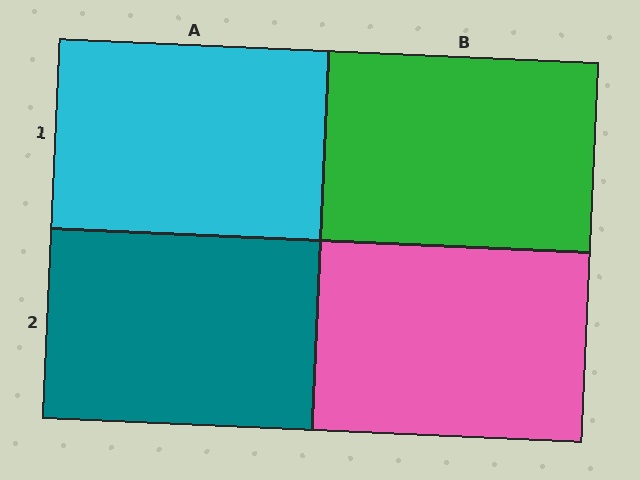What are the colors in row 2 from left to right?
Teal, pink.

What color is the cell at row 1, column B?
Green.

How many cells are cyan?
1 cell is cyan.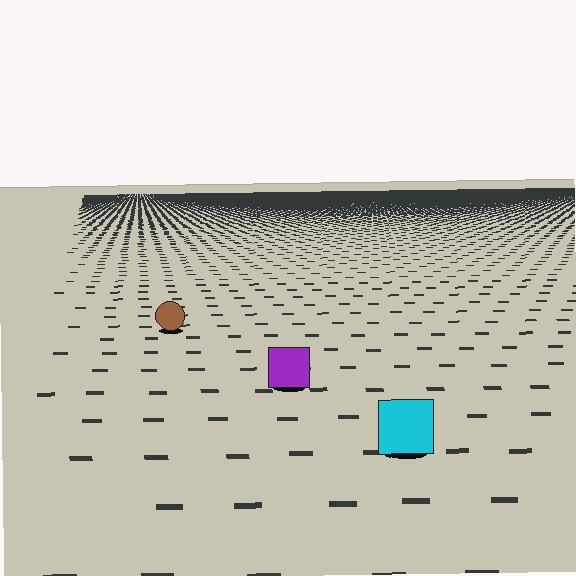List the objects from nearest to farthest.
From nearest to farthest: the cyan square, the purple square, the brown circle.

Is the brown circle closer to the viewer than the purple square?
No. The purple square is closer — you can tell from the texture gradient: the ground texture is coarser near it.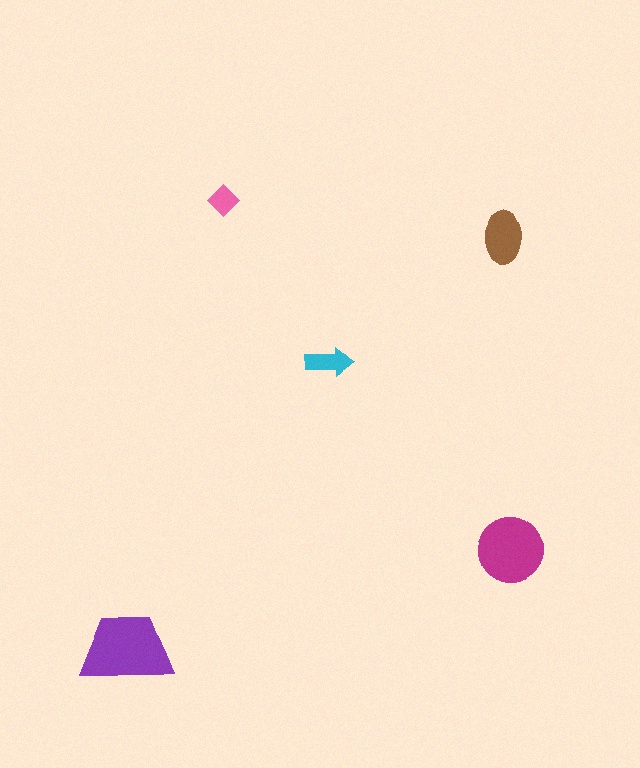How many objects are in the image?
There are 5 objects in the image.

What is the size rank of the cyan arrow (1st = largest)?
4th.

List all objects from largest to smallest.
The purple trapezoid, the magenta circle, the brown ellipse, the cyan arrow, the pink diamond.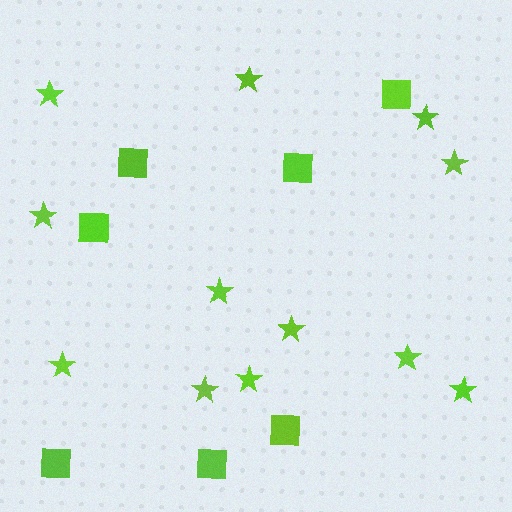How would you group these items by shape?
There are 2 groups: one group of squares (7) and one group of stars (12).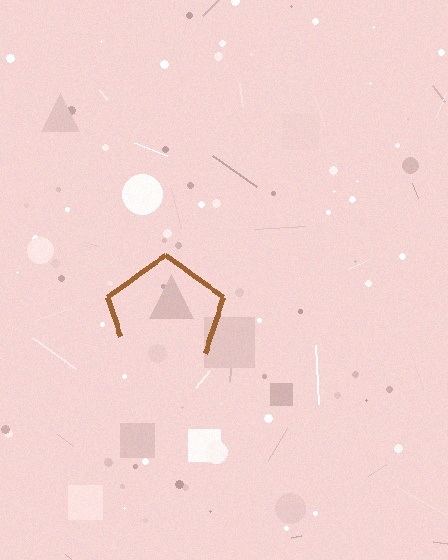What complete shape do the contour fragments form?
The contour fragments form a pentagon.